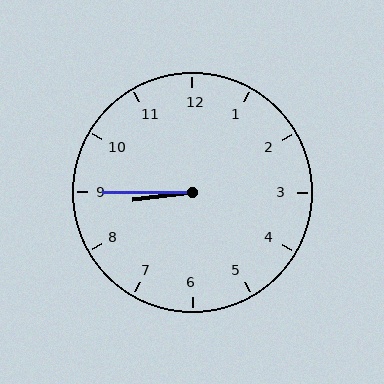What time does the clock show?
8:45.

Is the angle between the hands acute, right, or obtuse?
It is acute.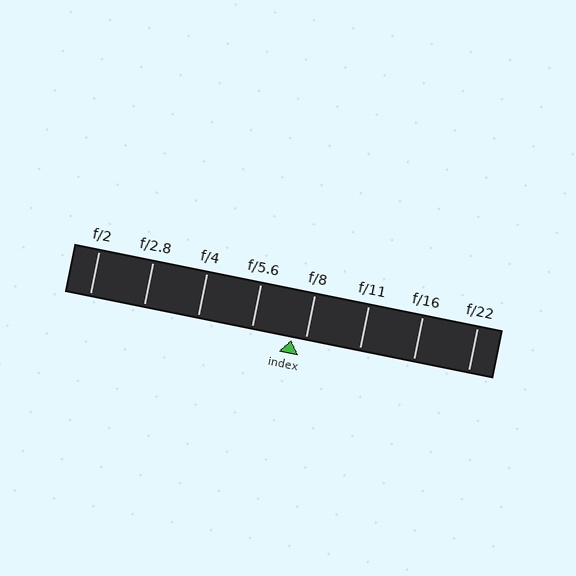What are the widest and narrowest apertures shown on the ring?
The widest aperture shown is f/2 and the narrowest is f/22.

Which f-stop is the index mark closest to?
The index mark is closest to f/8.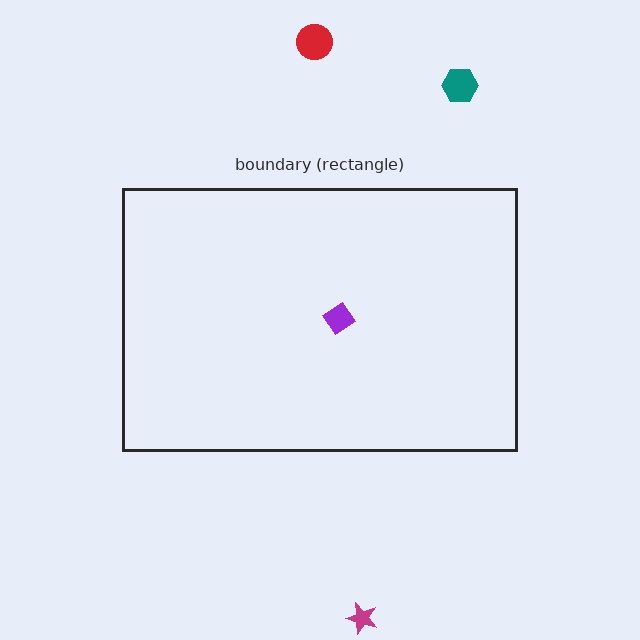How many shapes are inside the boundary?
1 inside, 3 outside.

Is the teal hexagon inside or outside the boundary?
Outside.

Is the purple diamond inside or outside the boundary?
Inside.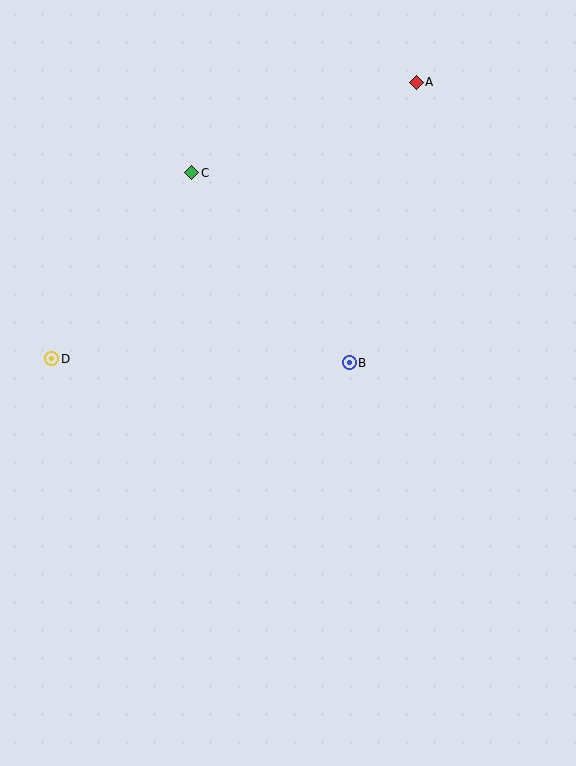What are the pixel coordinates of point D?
Point D is at (52, 359).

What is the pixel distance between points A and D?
The distance between A and D is 458 pixels.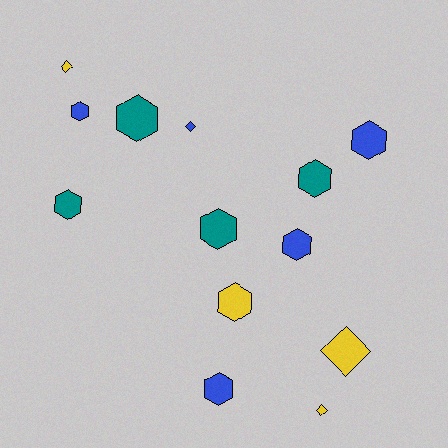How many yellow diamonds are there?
There are 3 yellow diamonds.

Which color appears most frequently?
Blue, with 5 objects.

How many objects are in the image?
There are 13 objects.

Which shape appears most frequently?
Hexagon, with 9 objects.